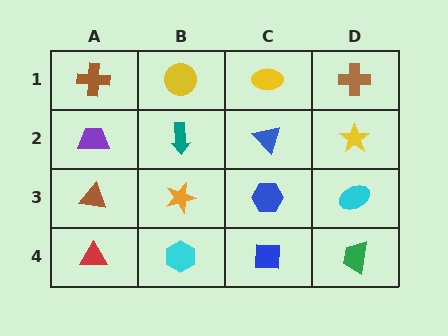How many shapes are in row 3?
4 shapes.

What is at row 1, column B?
A yellow circle.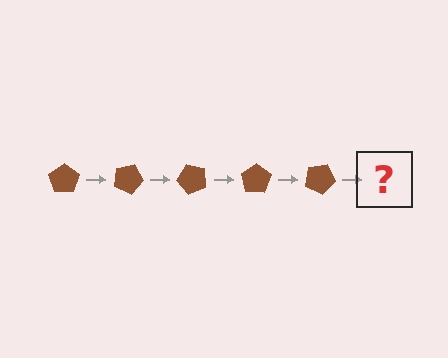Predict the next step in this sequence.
The next step is a brown pentagon rotated 125 degrees.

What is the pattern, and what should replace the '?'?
The pattern is that the pentagon rotates 25 degrees each step. The '?' should be a brown pentagon rotated 125 degrees.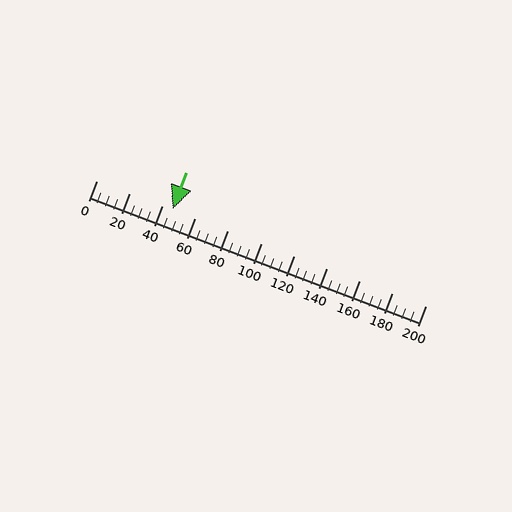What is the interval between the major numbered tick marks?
The major tick marks are spaced 20 units apart.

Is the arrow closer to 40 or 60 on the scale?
The arrow is closer to 40.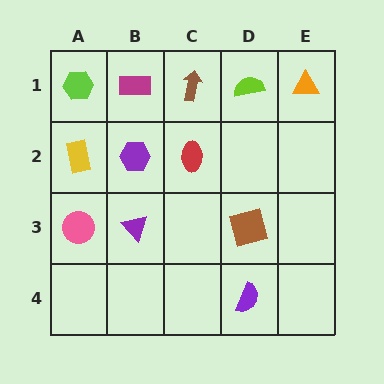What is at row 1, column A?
A lime hexagon.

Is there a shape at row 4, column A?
No, that cell is empty.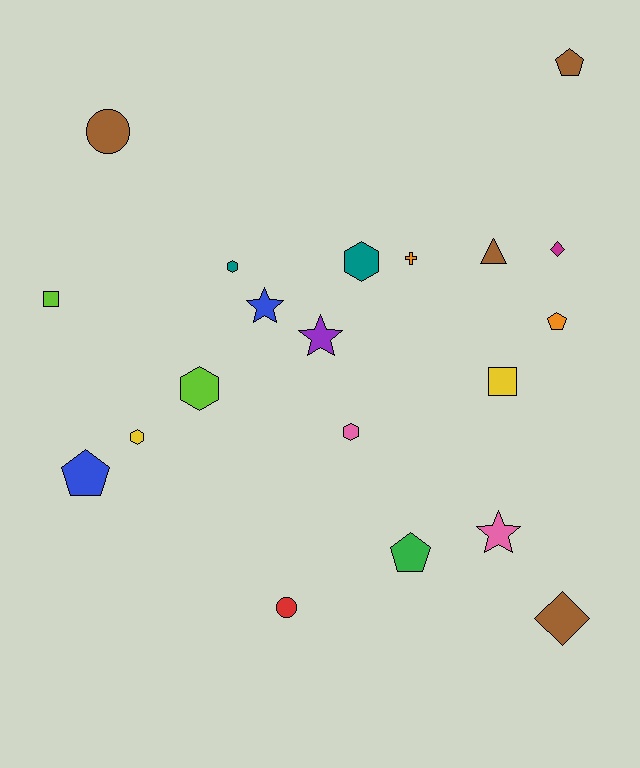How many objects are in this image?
There are 20 objects.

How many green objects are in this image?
There is 1 green object.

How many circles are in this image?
There are 2 circles.